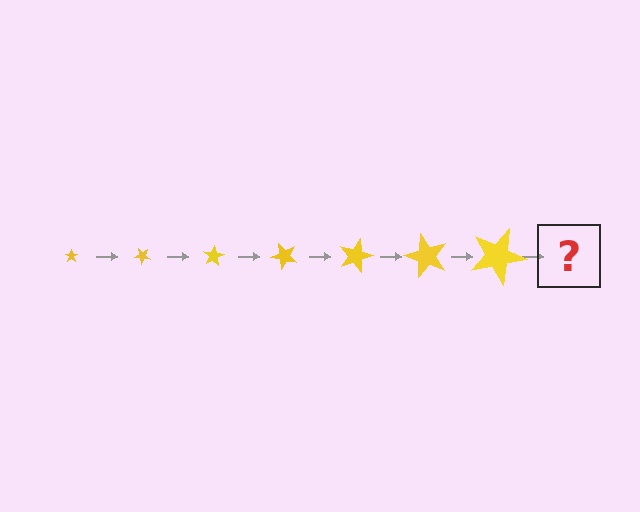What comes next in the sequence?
The next element should be a star, larger than the previous one and rotated 280 degrees from the start.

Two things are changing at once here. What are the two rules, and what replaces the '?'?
The two rules are that the star grows larger each step and it rotates 40 degrees each step. The '?' should be a star, larger than the previous one and rotated 280 degrees from the start.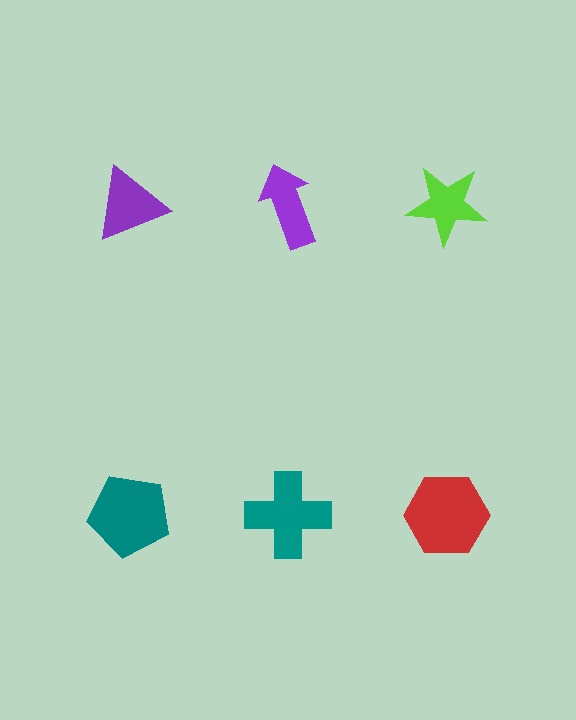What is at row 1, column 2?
A purple arrow.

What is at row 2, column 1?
A teal pentagon.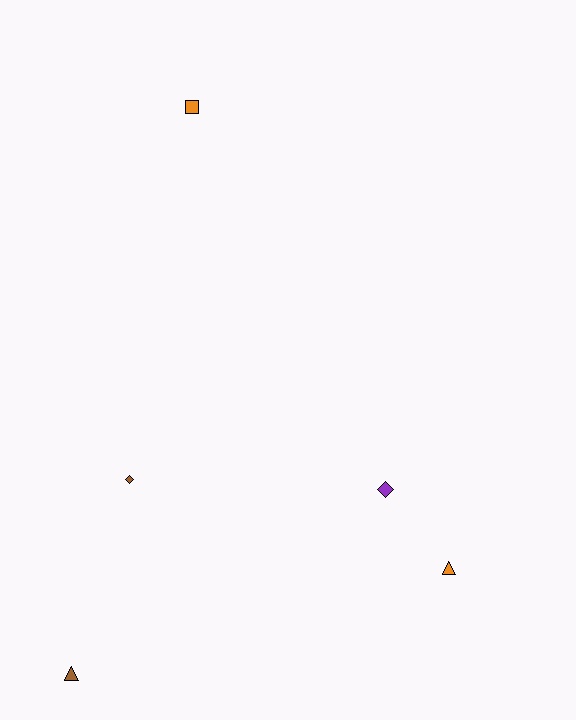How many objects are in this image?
There are 5 objects.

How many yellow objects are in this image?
There are no yellow objects.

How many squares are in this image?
There is 1 square.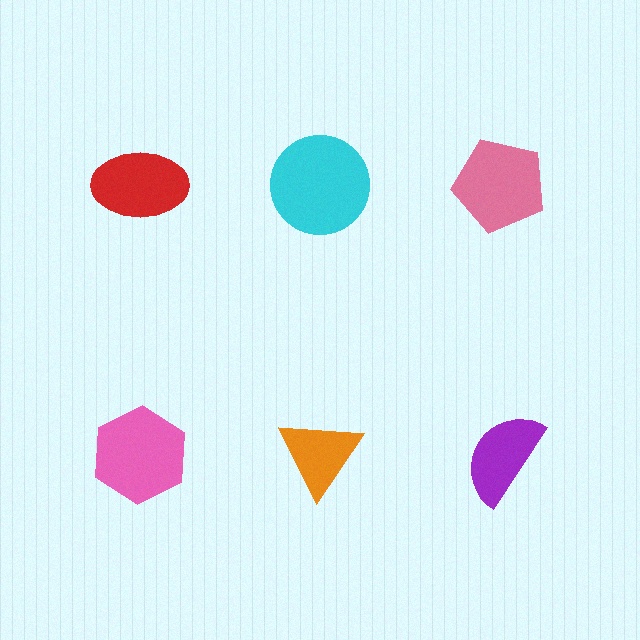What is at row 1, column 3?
A pink pentagon.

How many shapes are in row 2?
3 shapes.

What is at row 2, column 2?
An orange triangle.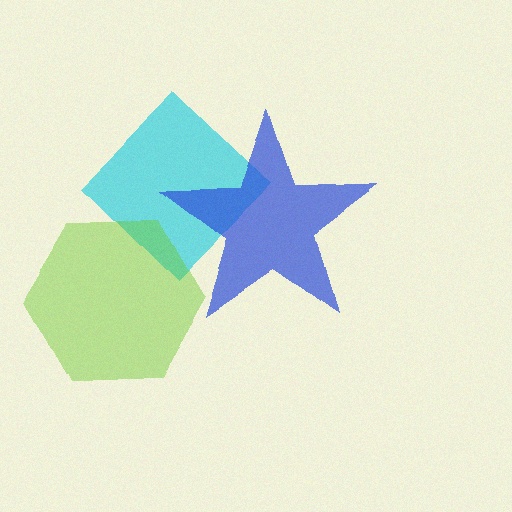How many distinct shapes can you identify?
There are 3 distinct shapes: a cyan diamond, a lime hexagon, a blue star.